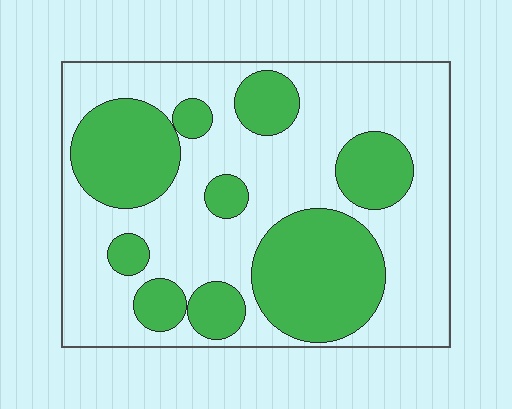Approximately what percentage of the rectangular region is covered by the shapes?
Approximately 35%.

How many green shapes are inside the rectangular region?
9.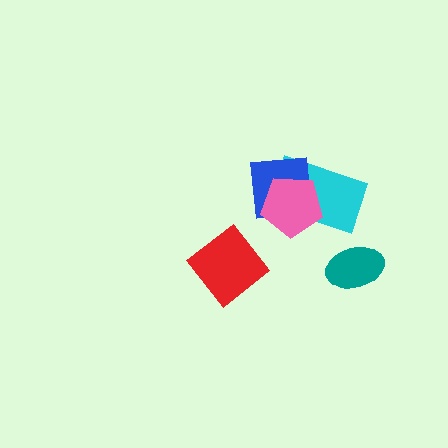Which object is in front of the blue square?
The pink pentagon is in front of the blue square.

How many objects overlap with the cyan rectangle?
2 objects overlap with the cyan rectangle.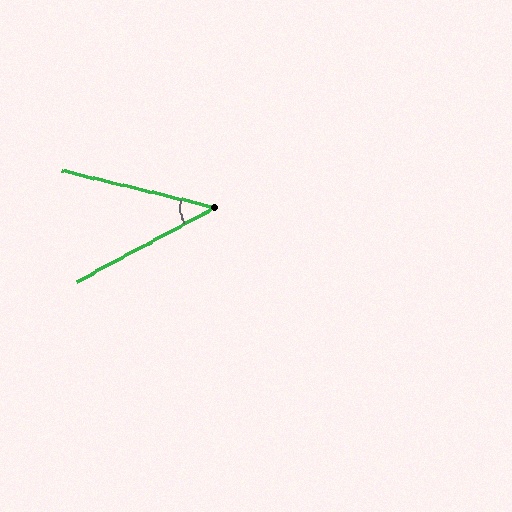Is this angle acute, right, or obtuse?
It is acute.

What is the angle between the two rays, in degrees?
Approximately 42 degrees.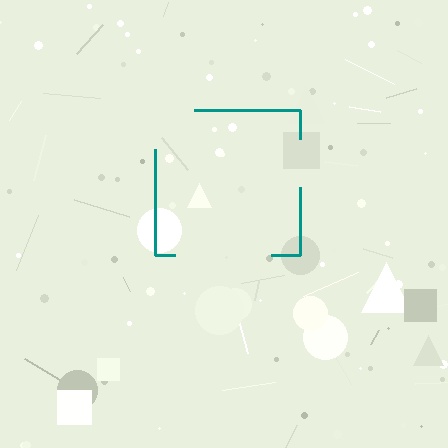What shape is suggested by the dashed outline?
The dashed outline suggests a square.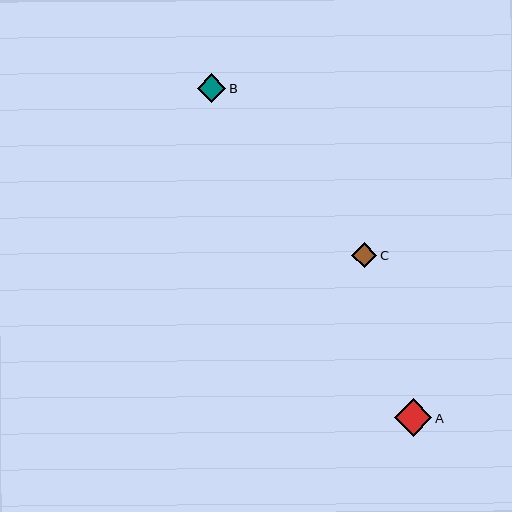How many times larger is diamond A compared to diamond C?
Diamond A is approximately 1.5 times the size of diamond C.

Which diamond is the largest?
Diamond A is the largest with a size of approximately 38 pixels.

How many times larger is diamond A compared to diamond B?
Diamond A is approximately 1.3 times the size of diamond B.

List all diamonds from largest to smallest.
From largest to smallest: A, B, C.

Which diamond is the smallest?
Diamond C is the smallest with a size of approximately 25 pixels.